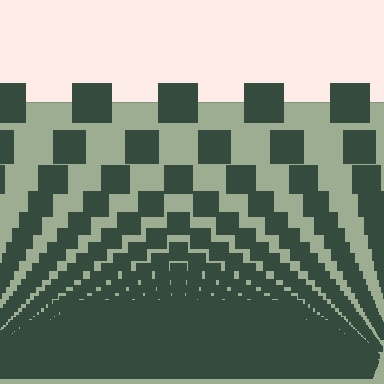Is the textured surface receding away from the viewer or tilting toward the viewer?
The surface appears to tilt toward the viewer. Texture elements get larger and sparser toward the top.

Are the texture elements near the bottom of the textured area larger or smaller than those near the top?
Smaller. The gradient is inverted — elements near the bottom are smaller and denser.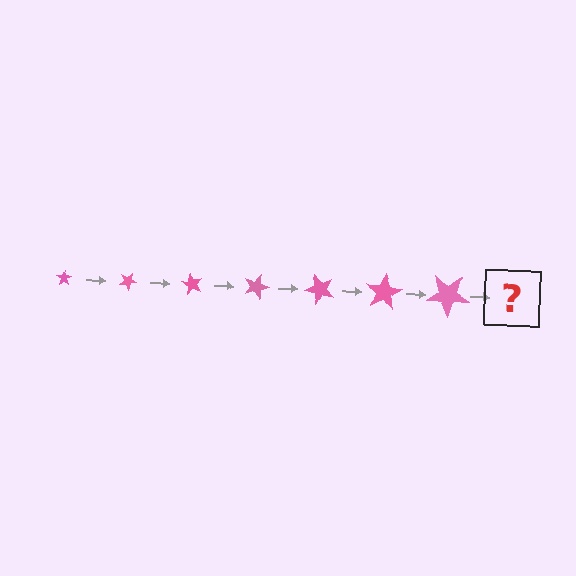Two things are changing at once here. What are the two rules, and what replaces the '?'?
The two rules are that the star grows larger each step and it rotates 30 degrees each step. The '?' should be a star, larger than the previous one and rotated 210 degrees from the start.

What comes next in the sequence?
The next element should be a star, larger than the previous one and rotated 210 degrees from the start.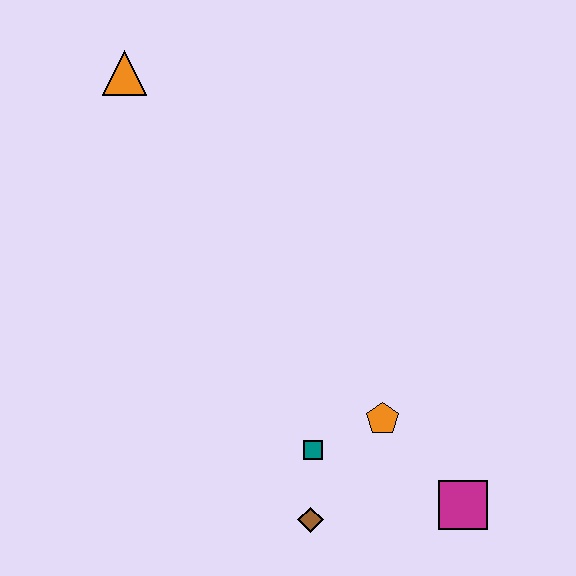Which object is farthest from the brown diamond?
The orange triangle is farthest from the brown diamond.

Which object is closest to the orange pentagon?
The teal square is closest to the orange pentagon.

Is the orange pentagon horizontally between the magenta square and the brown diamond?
Yes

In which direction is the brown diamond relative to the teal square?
The brown diamond is below the teal square.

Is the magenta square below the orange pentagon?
Yes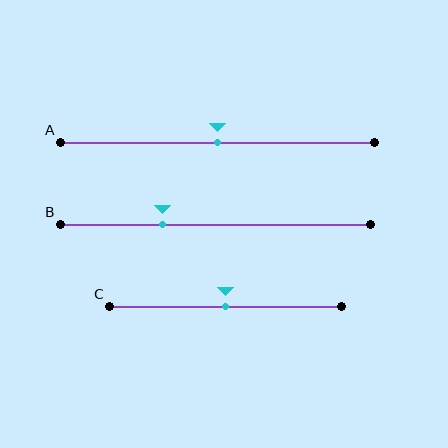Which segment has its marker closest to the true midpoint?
Segment A has its marker closest to the true midpoint.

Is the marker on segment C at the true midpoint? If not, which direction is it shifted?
Yes, the marker on segment C is at the true midpoint.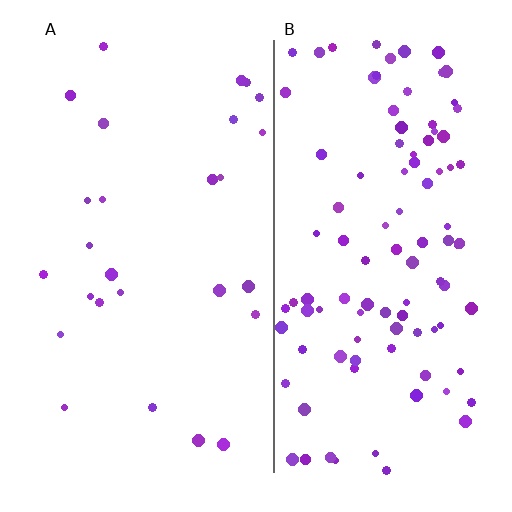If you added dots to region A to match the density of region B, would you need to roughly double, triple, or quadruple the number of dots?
Approximately quadruple.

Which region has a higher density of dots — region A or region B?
B (the right).